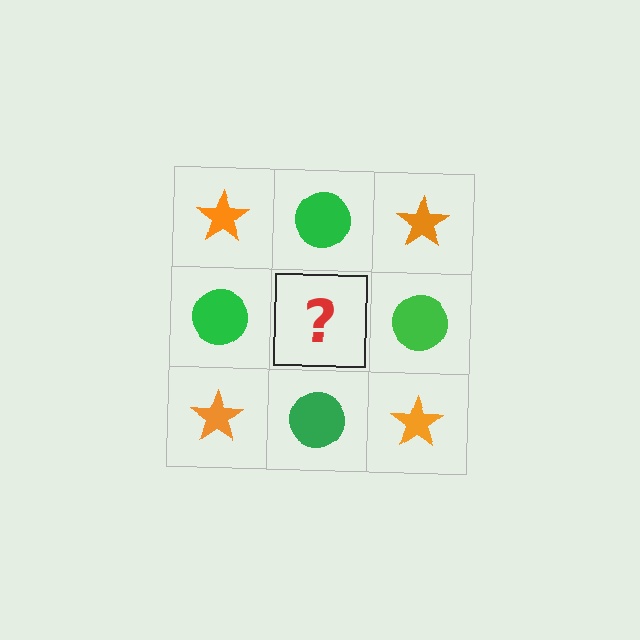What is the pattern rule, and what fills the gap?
The rule is that it alternates orange star and green circle in a checkerboard pattern. The gap should be filled with an orange star.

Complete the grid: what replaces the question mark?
The question mark should be replaced with an orange star.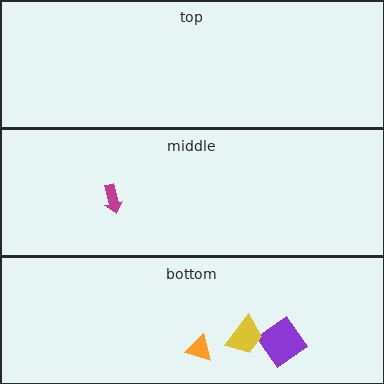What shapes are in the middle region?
The magenta arrow.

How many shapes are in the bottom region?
3.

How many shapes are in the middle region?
1.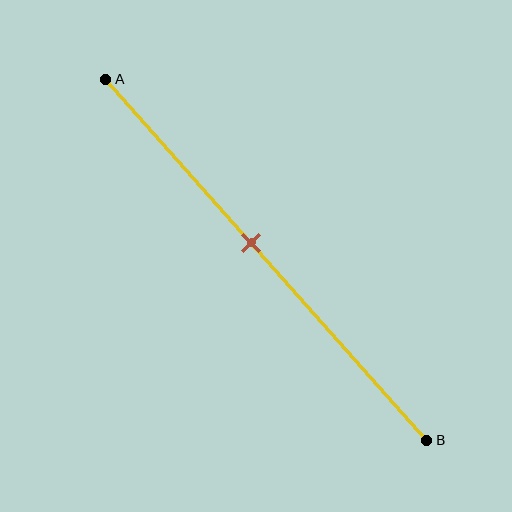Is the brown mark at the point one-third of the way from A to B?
No, the mark is at about 45% from A, not at the 33% one-third point.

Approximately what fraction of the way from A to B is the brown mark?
The brown mark is approximately 45% of the way from A to B.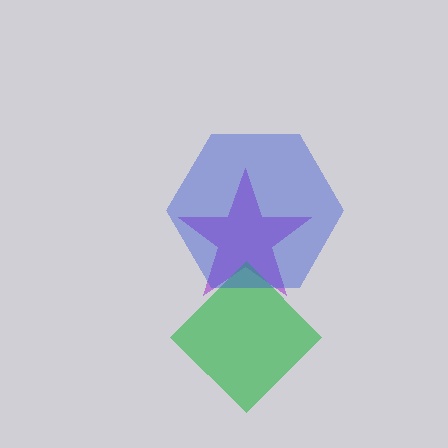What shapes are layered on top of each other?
The layered shapes are: a purple star, a green diamond, a blue hexagon.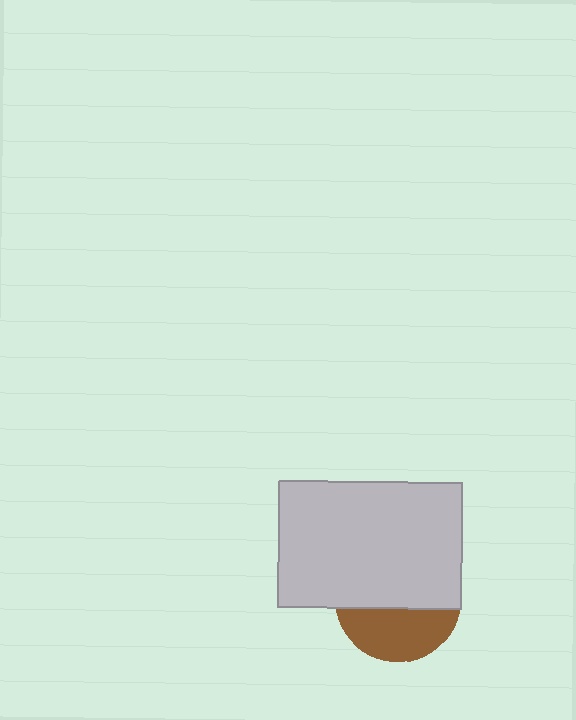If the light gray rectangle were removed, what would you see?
You would see the complete brown circle.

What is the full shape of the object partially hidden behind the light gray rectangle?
The partially hidden object is a brown circle.